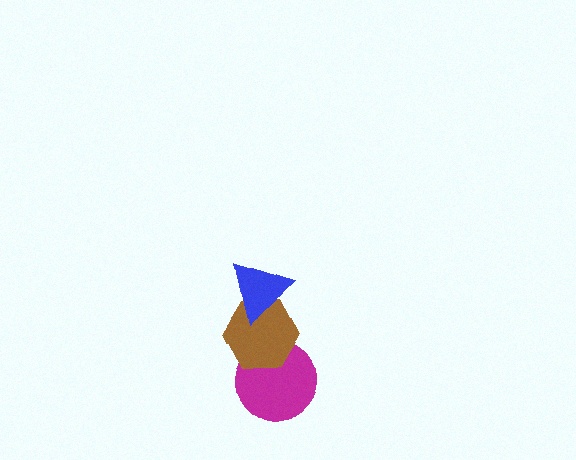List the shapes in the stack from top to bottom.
From top to bottom: the blue triangle, the brown hexagon, the magenta circle.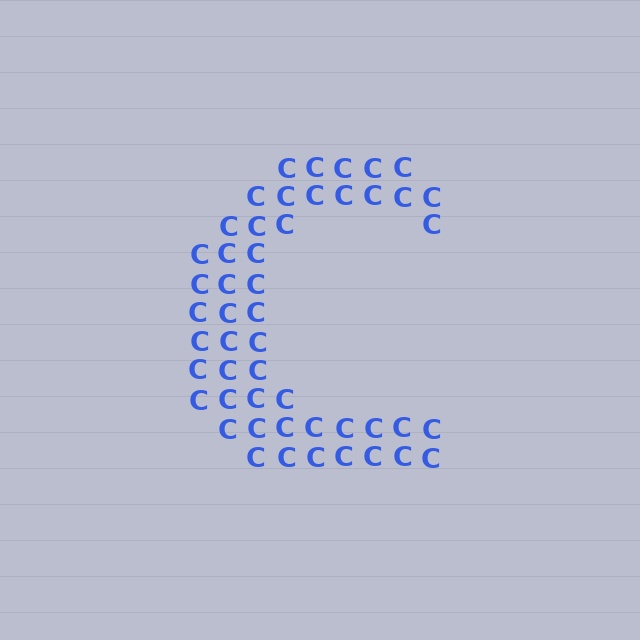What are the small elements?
The small elements are letter C's.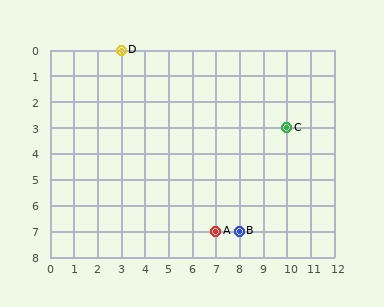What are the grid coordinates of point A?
Point A is at grid coordinates (7, 7).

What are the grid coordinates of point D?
Point D is at grid coordinates (3, 0).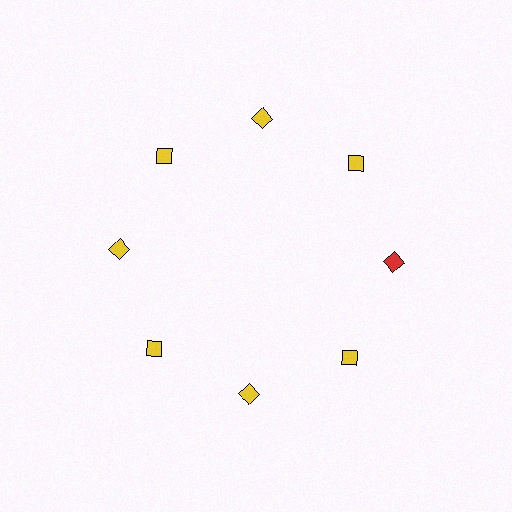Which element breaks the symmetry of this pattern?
The red diamond at roughly the 3 o'clock position breaks the symmetry. All other shapes are yellow diamonds.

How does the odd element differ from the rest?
It has a different color: red instead of yellow.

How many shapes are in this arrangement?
There are 8 shapes arranged in a ring pattern.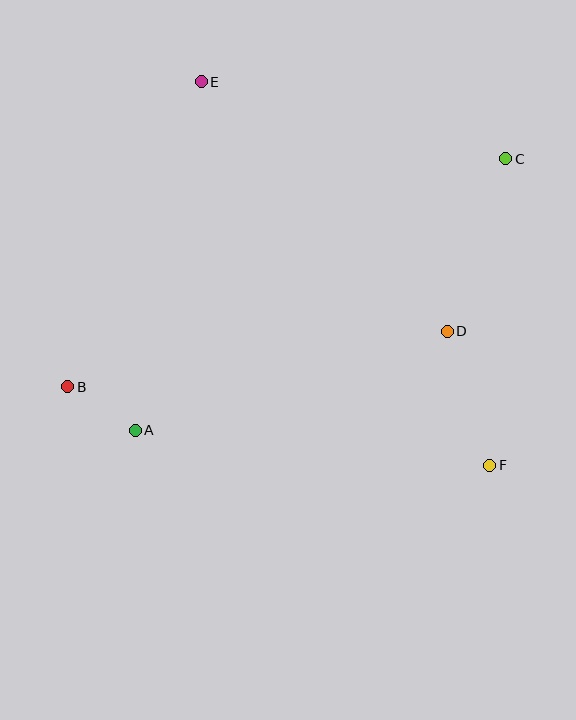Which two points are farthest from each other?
Points B and C are farthest from each other.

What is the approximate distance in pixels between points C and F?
The distance between C and F is approximately 307 pixels.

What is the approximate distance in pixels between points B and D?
The distance between B and D is approximately 383 pixels.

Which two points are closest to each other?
Points A and B are closest to each other.